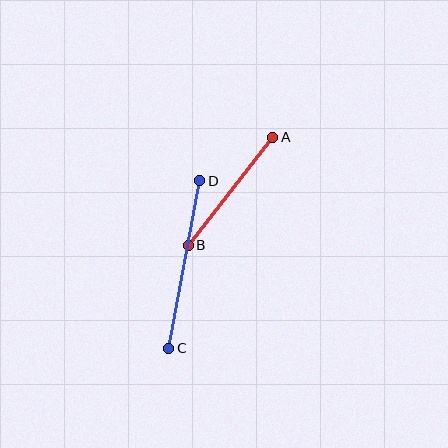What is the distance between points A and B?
The distance is approximately 137 pixels.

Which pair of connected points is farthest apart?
Points C and D are farthest apart.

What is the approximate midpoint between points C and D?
The midpoint is at approximately (184, 264) pixels.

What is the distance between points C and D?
The distance is approximately 171 pixels.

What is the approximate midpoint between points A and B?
The midpoint is at approximately (231, 191) pixels.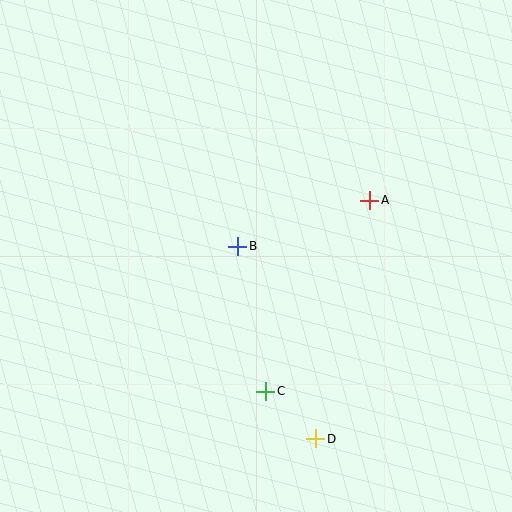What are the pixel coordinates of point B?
Point B is at (238, 246).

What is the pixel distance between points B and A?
The distance between B and A is 140 pixels.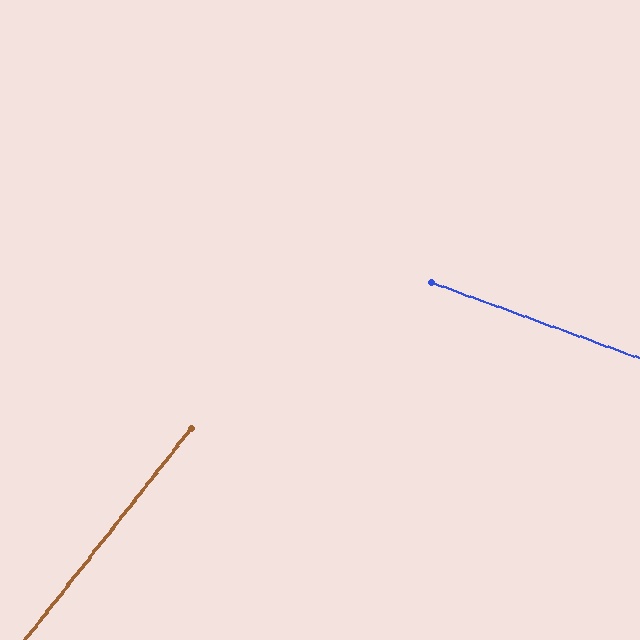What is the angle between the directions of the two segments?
Approximately 72 degrees.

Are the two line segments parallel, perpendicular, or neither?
Neither parallel nor perpendicular — they differ by about 72°.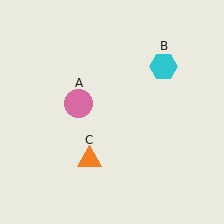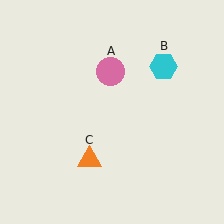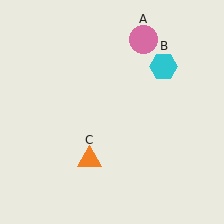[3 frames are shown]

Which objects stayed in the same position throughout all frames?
Cyan hexagon (object B) and orange triangle (object C) remained stationary.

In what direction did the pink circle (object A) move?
The pink circle (object A) moved up and to the right.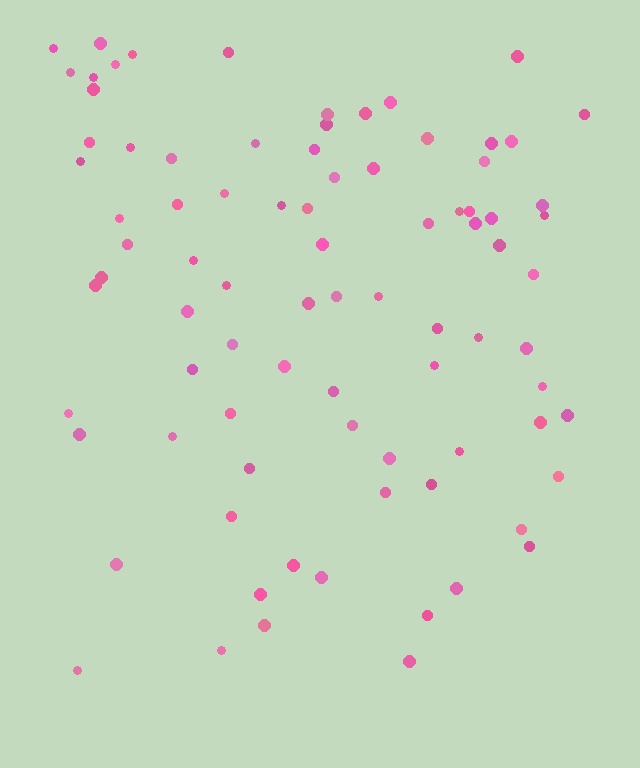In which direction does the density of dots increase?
From bottom to top, with the top side densest.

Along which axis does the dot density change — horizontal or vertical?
Vertical.